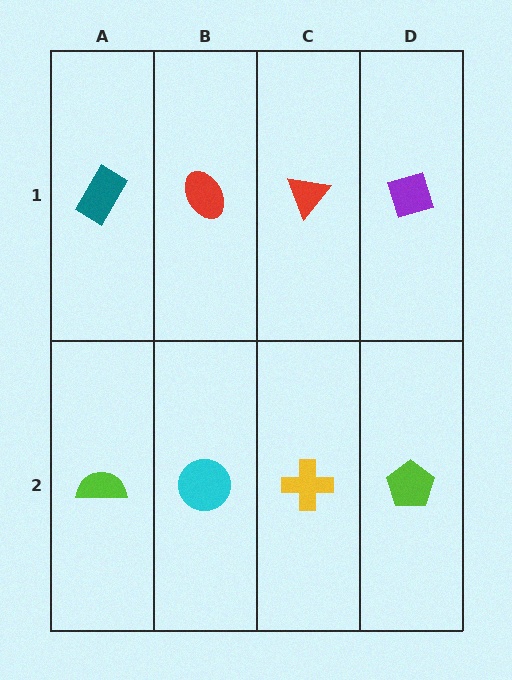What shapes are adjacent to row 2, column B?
A red ellipse (row 1, column B), a lime semicircle (row 2, column A), a yellow cross (row 2, column C).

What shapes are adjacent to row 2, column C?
A red triangle (row 1, column C), a cyan circle (row 2, column B), a lime pentagon (row 2, column D).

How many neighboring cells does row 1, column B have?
3.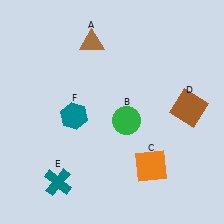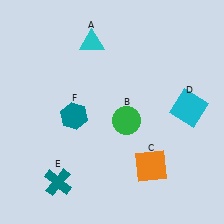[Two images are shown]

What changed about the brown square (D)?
In Image 1, D is brown. In Image 2, it changed to cyan.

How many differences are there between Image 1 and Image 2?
There are 2 differences between the two images.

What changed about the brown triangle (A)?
In Image 1, A is brown. In Image 2, it changed to cyan.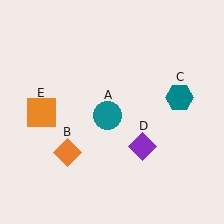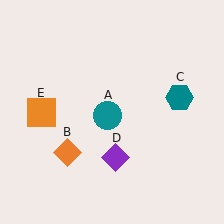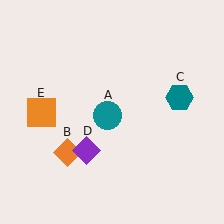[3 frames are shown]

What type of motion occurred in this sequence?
The purple diamond (object D) rotated clockwise around the center of the scene.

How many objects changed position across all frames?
1 object changed position: purple diamond (object D).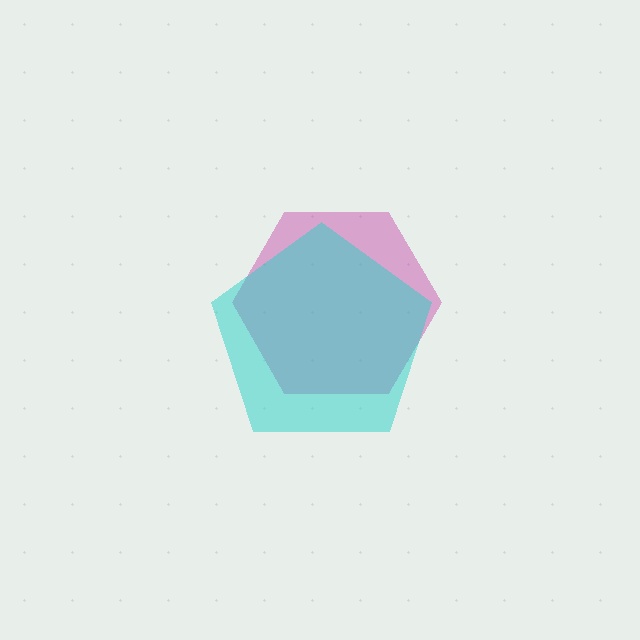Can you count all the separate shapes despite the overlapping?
Yes, there are 2 separate shapes.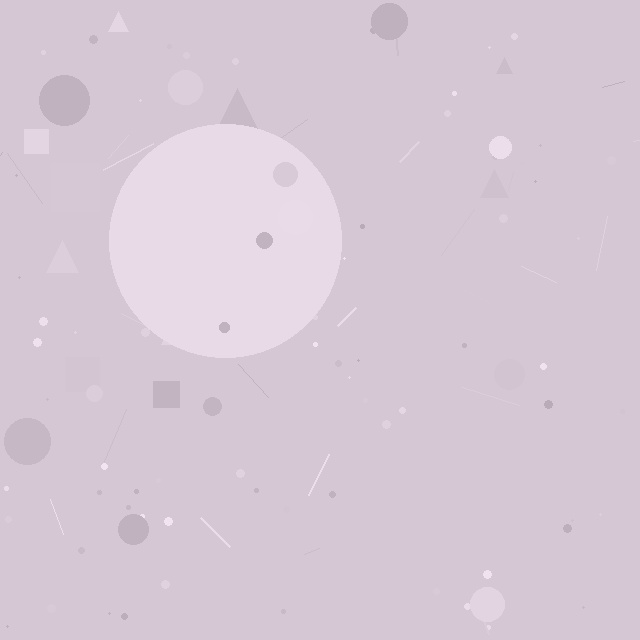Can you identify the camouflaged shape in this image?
The camouflaged shape is a circle.